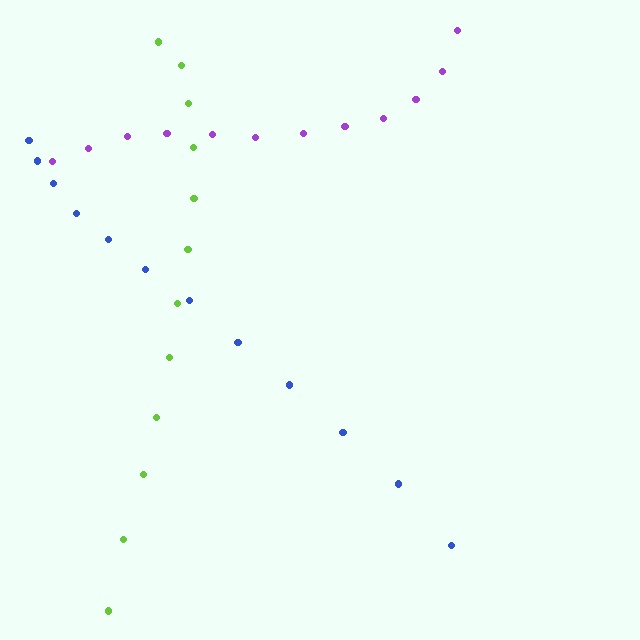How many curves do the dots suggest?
There are 3 distinct paths.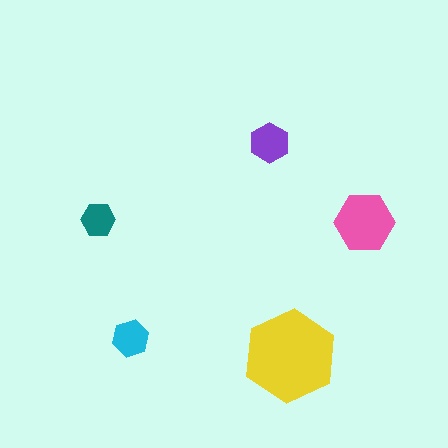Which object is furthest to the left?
The teal hexagon is leftmost.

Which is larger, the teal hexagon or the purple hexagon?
The purple one.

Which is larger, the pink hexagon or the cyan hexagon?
The pink one.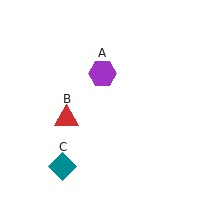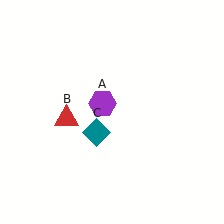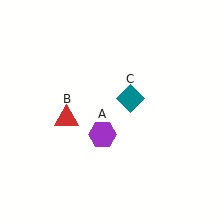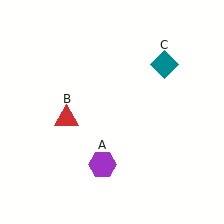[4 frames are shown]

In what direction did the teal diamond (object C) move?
The teal diamond (object C) moved up and to the right.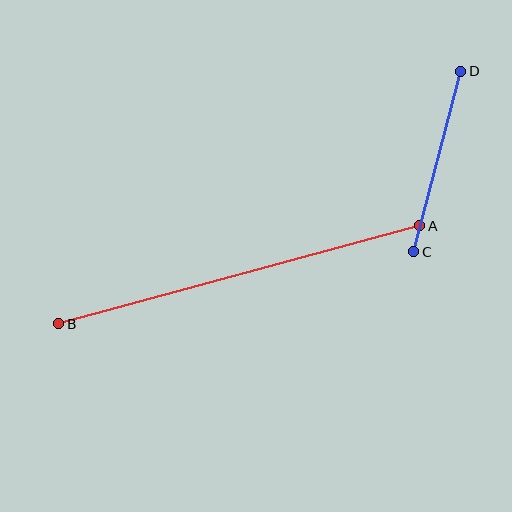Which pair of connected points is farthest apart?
Points A and B are farthest apart.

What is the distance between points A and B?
The distance is approximately 374 pixels.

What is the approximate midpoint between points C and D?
The midpoint is at approximately (437, 161) pixels.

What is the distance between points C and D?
The distance is approximately 186 pixels.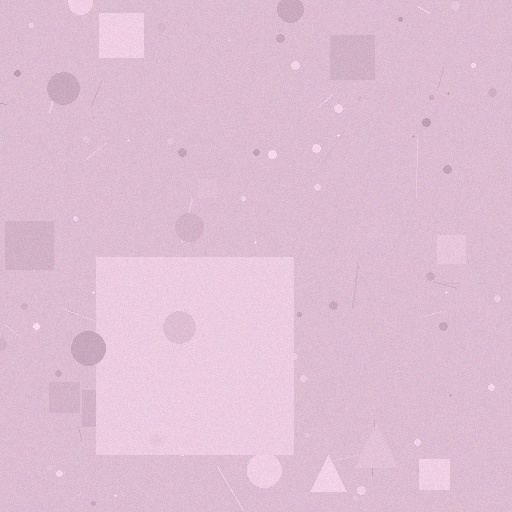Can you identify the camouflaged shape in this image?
The camouflaged shape is a square.